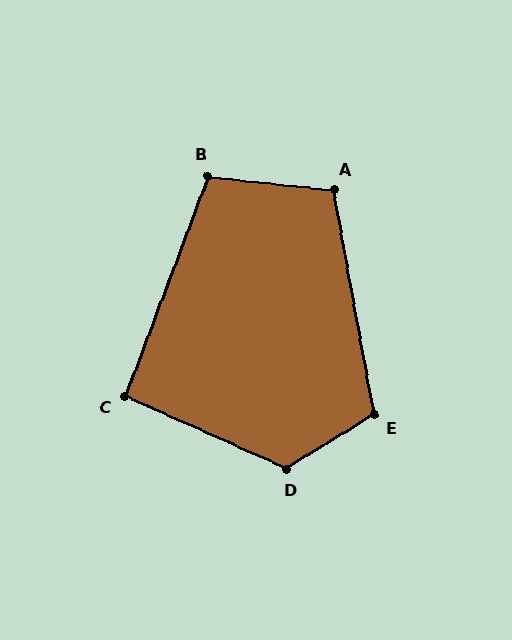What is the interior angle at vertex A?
Approximately 106 degrees (obtuse).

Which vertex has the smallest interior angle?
C, at approximately 94 degrees.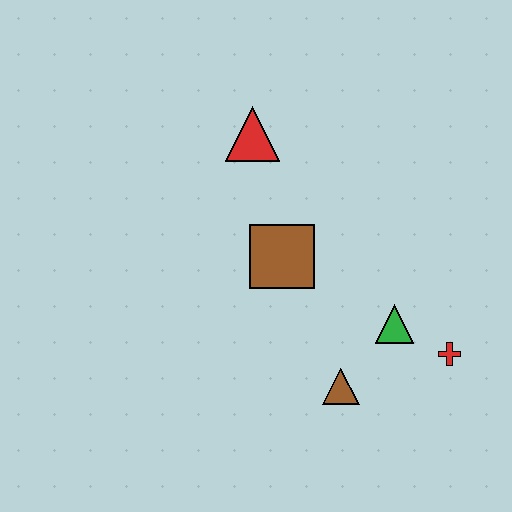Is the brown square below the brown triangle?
No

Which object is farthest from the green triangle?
The red triangle is farthest from the green triangle.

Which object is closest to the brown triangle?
The green triangle is closest to the brown triangle.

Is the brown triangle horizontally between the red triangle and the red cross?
Yes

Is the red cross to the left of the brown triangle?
No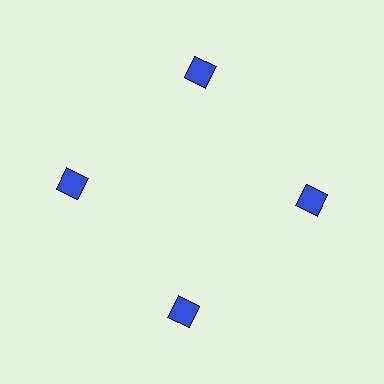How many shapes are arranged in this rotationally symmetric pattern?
There are 4 shapes, arranged in 4 groups of 1.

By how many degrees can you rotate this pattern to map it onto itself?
The pattern maps onto itself every 90 degrees of rotation.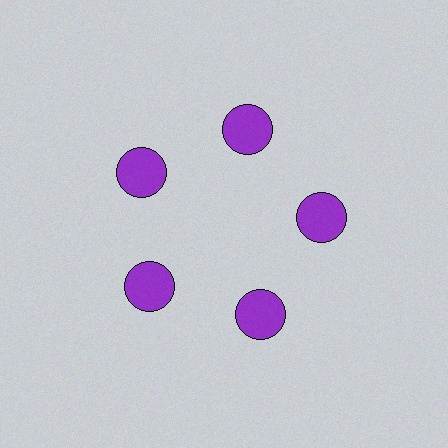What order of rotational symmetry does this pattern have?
This pattern has 5-fold rotational symmetry.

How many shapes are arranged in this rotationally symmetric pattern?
There are 5 shapes, arranged in 5 groups of 1.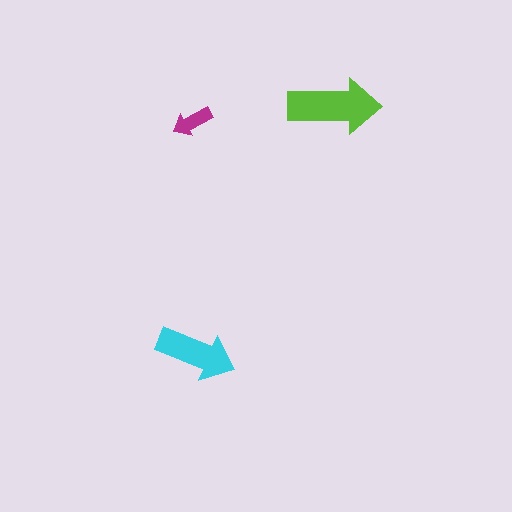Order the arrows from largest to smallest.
the lime one, the cyan one, the magenta one.